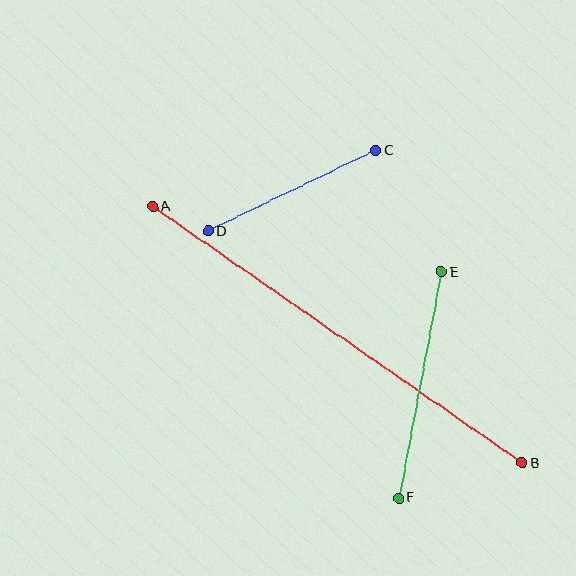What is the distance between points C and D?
The distance is approximately 186 pixels.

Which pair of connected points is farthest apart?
Points A and B are farthest apart.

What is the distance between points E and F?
The distance is approximately 230 pixels.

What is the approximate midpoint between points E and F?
The midpoint is at approximately (420, 385) pixels.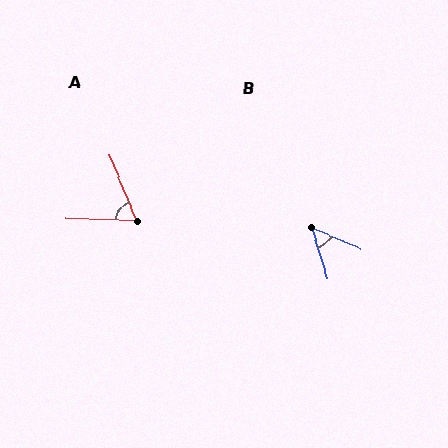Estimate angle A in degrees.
Approximately 66 degrees.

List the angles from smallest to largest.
B (50°), A (66°).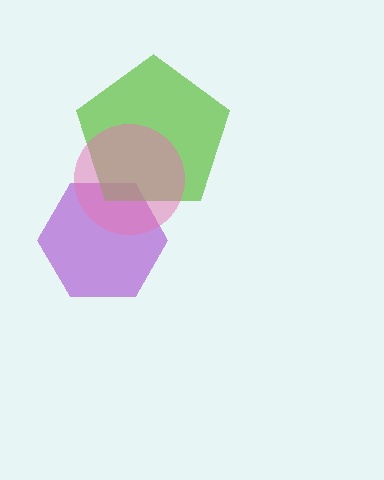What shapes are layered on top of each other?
The layered shapes are: a purple hexagon, a lime pentagon, a pink circle.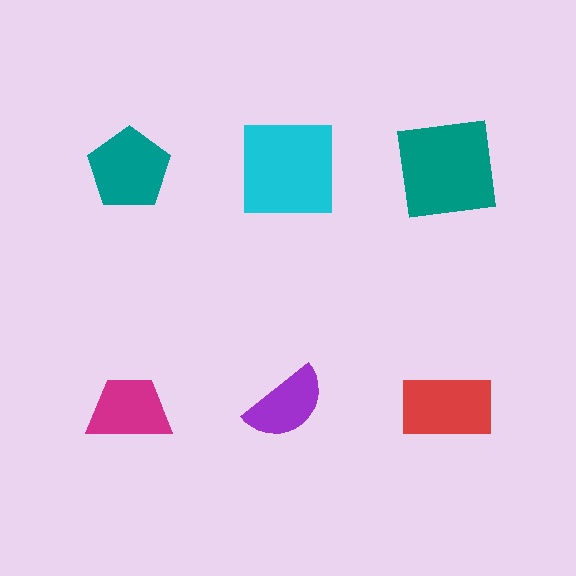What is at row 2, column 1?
A magenta trapezoid.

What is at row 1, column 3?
A teal square.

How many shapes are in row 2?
3 shapes.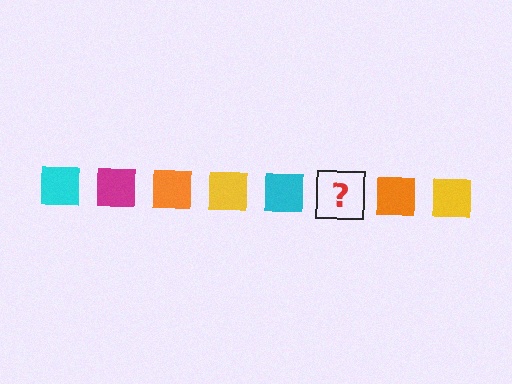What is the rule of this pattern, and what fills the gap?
The rule is that the pattern cycles through cyan, magenta, orange, yellow squares. The gap should be filled with a magenta square.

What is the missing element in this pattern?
The missing element is a magenta square.